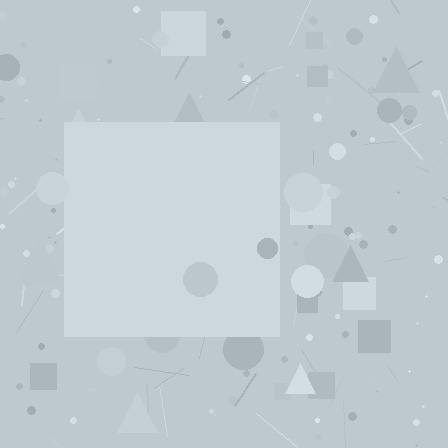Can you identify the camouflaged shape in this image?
The camouflaged shape is a square.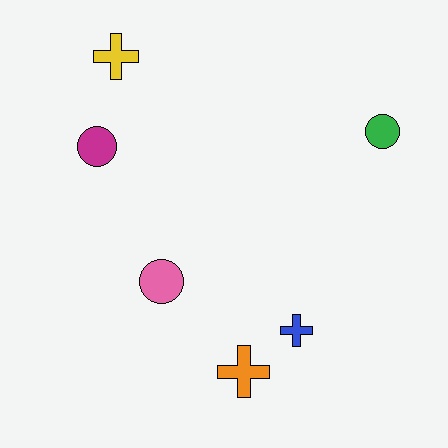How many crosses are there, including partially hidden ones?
There are 3 crosses.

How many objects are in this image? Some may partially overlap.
There are 6 objects.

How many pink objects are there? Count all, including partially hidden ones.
There is 1 pink object.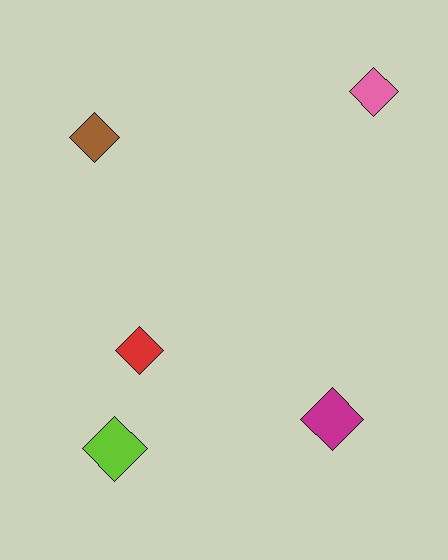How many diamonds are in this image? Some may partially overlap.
There are 5 diamonds.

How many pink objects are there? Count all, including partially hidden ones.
There is 1 pink object.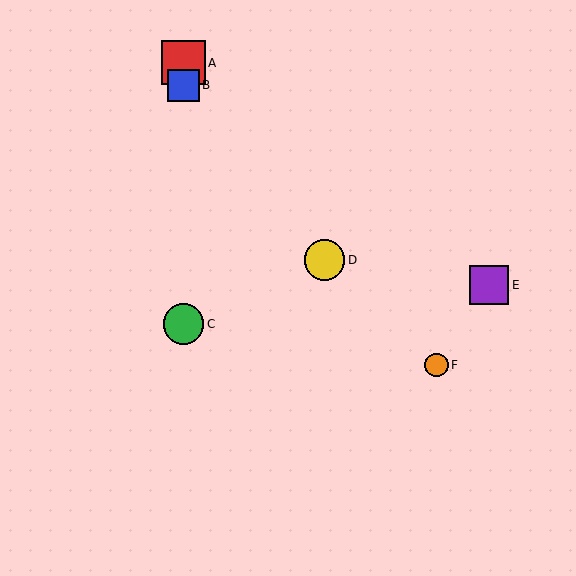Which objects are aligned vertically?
Objects A, B, C are aligned vertically.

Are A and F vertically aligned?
No, A is at x≈184 and F is at x≈437.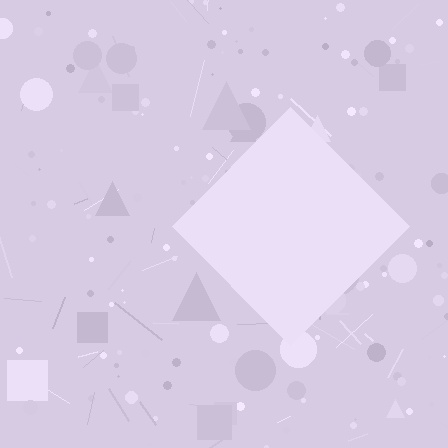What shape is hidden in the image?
A diamond is hidden in the image.